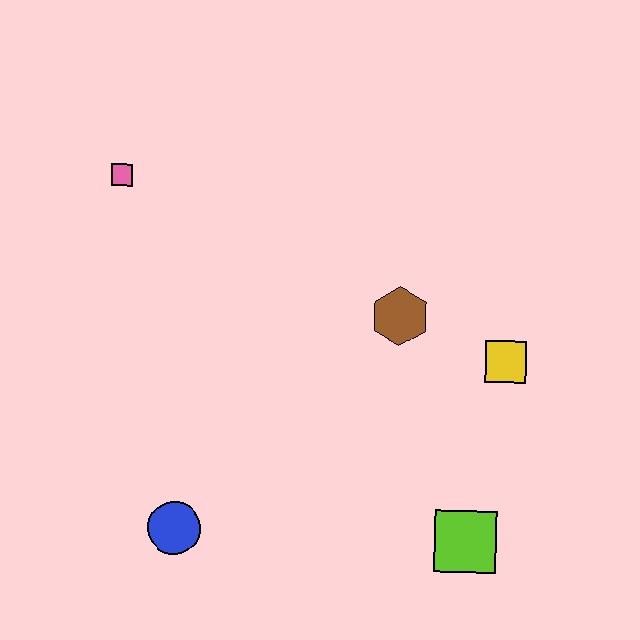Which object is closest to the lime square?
The yellow square is closest to the lime square.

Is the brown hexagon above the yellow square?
Yes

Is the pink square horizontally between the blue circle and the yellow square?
No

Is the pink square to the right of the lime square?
No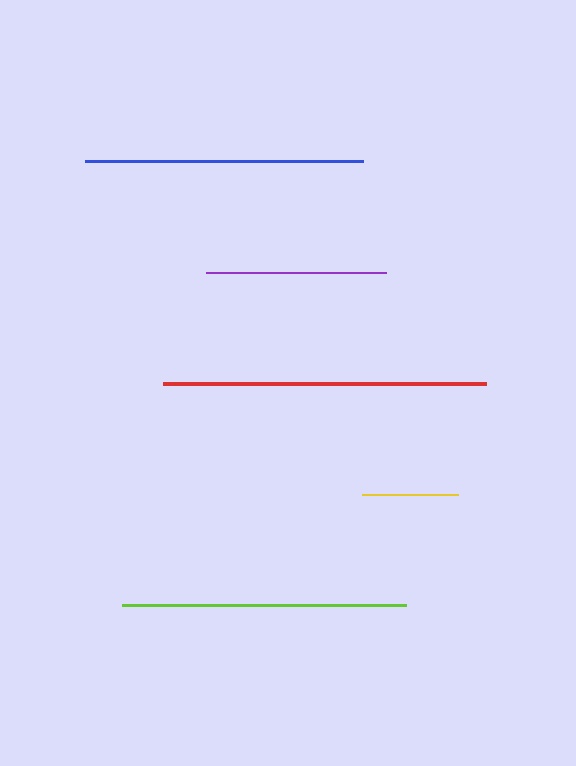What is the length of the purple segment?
The purple segment is approximately 180 pixels long.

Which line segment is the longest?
The red line is the longest at approximately 323 pixels.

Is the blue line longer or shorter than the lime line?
The lime line is longer than the blue line.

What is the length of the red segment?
The red segment is approximately 323 pixels long.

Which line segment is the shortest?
The yellow line is the shortest at approximately 96 pixels.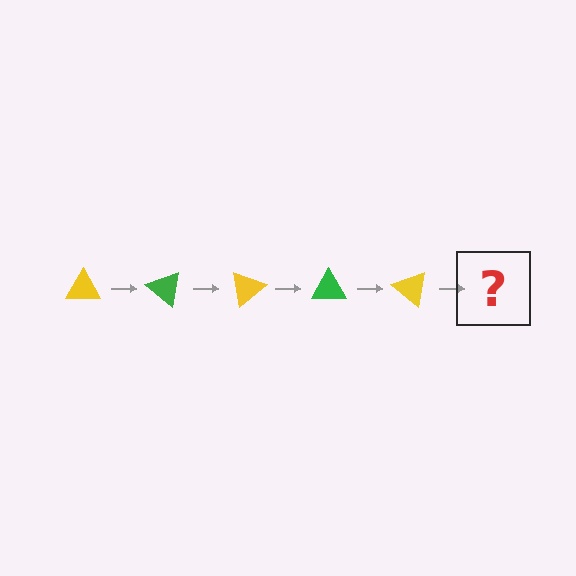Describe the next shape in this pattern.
It should be a green triangle, rotated 200 degrees from the start.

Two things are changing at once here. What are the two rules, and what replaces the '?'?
The two rules are that it rotates 40 degrees each step and the color cycles through yellow and green. The '?' should be a green triangle, rotated 200 degrees from the start.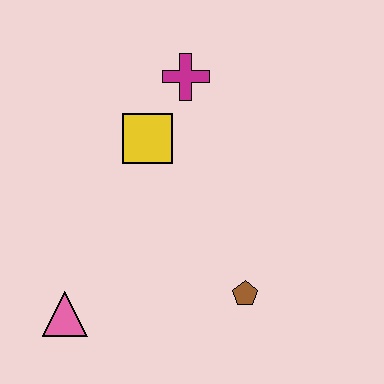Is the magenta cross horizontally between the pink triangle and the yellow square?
No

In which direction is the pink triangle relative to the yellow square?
The pink triangle is below the yellow square.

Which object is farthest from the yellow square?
The pink triangle is farthest from the yellow square.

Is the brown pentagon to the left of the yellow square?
No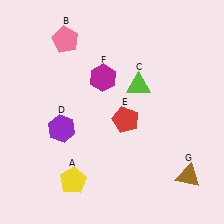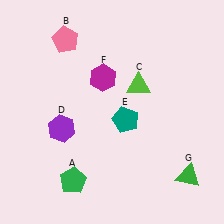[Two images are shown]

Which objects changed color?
A changed from yellow to green. E changed from red to teal. G changed from brown to green.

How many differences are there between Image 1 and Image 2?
There are 3 differences between the two images.